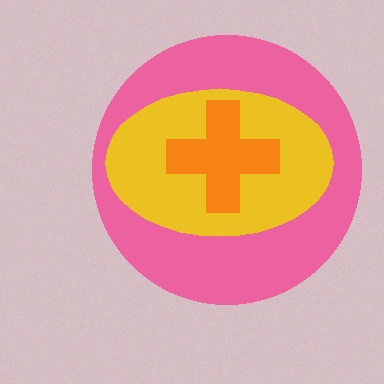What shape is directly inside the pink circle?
The yellow ellipse.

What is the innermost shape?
The orange cross.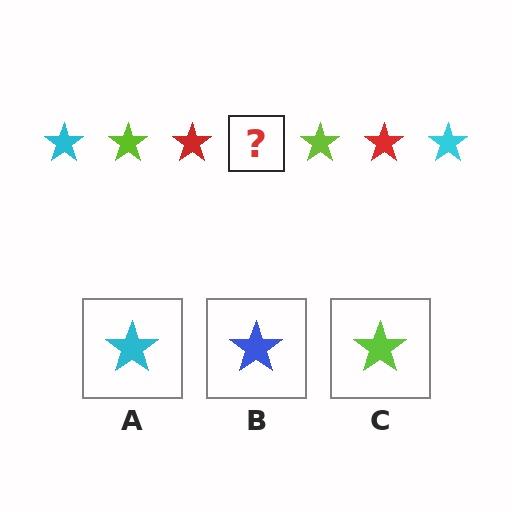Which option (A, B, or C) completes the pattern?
A.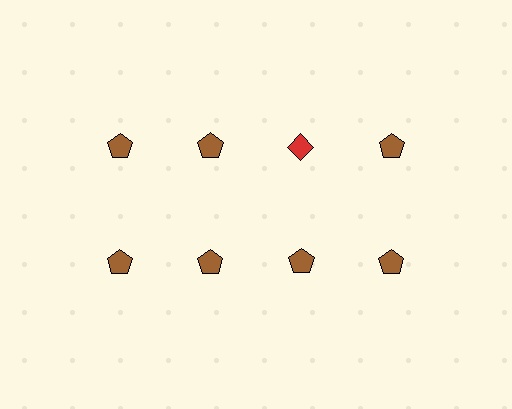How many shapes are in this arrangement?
There are 8 shapes arranged in a grid pattern.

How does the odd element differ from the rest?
It differs in both color (red instead of brown) and shape (diamond instead of pentagon).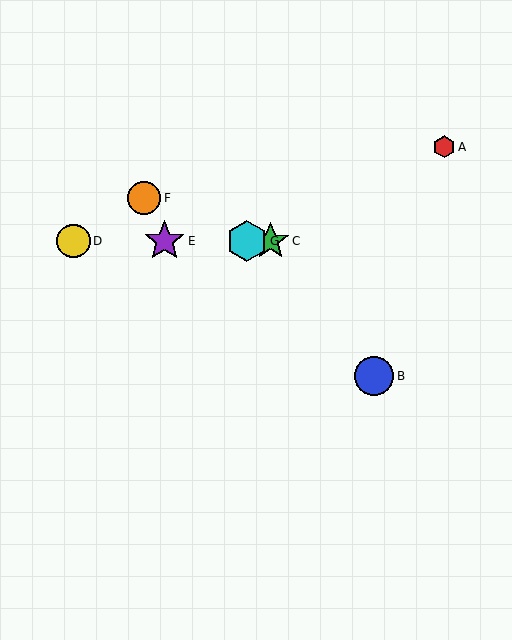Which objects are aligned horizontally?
Objects C, D, E, G are aligned horizontally.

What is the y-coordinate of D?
Object D is at y≈241.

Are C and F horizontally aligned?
No, C is at y≈241 and F is at y≈198.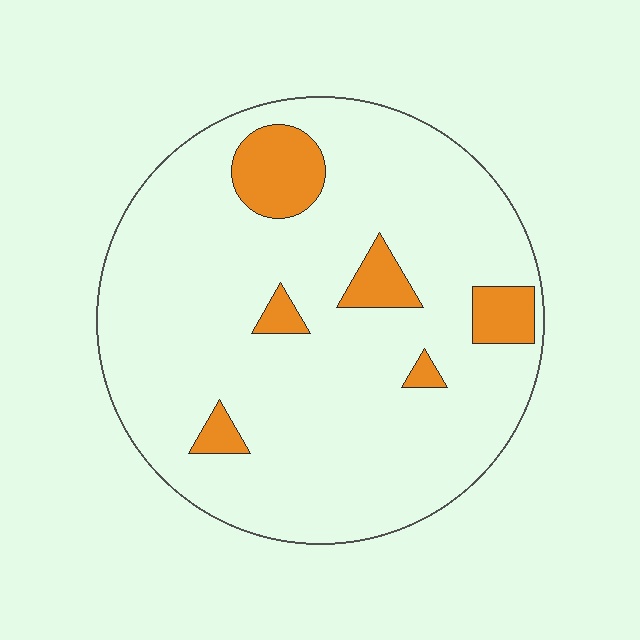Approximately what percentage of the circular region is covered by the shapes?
Approximately 10%.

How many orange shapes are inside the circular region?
6.